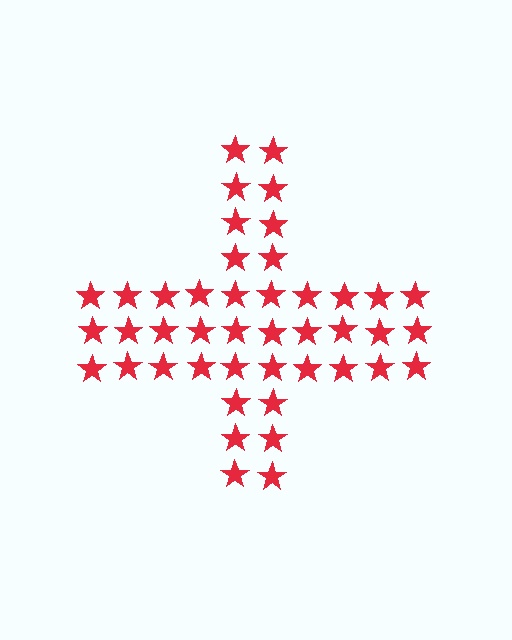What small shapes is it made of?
It is made of small stars.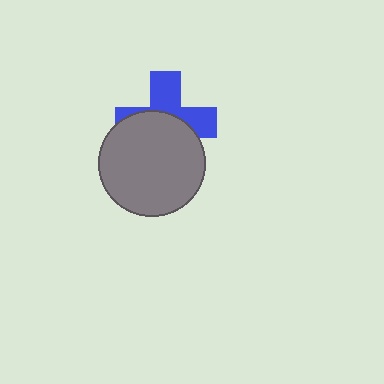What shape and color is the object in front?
The object in front is a gray circle.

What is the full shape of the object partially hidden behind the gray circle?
The partially hidden object is a blue cross.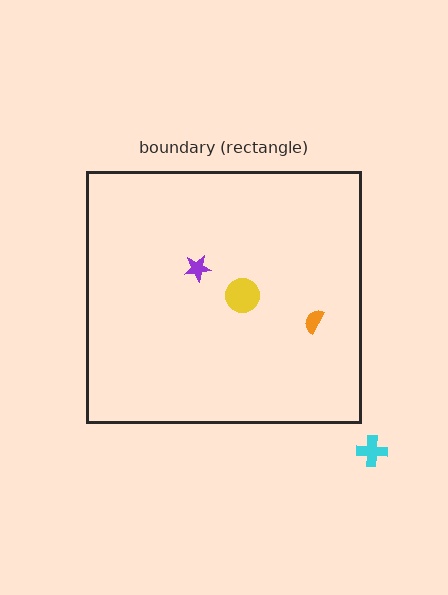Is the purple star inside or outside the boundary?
Inside.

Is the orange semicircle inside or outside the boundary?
Inside.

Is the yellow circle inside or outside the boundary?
Inside.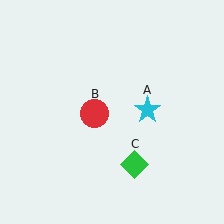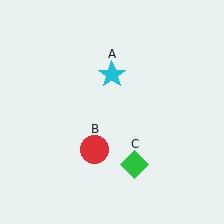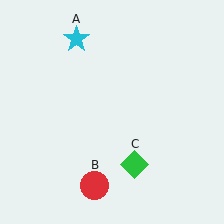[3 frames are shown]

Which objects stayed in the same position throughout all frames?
Green diamond (object C) remained stationary.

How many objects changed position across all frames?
2 objects changed position: cyan star (object A), red circle (object B).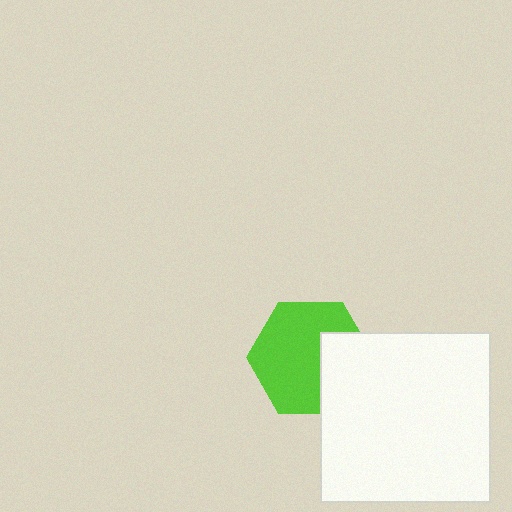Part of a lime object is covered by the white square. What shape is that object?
It is a hexagon.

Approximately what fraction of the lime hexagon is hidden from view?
Roughly 32% of the lime hexagon is hidden behind the white square.